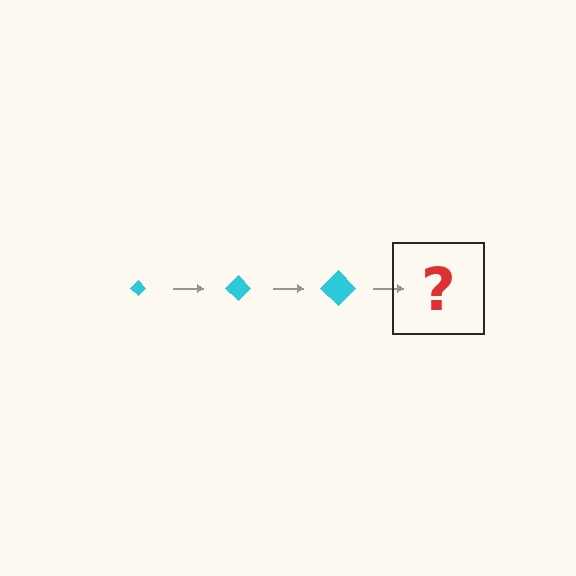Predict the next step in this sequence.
The next step is a cyan diamond, larger than the previous one.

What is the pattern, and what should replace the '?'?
The pattern is that the diamond gets progressively larger each step. The '?' should be a cyan diamond, larger than the previous one.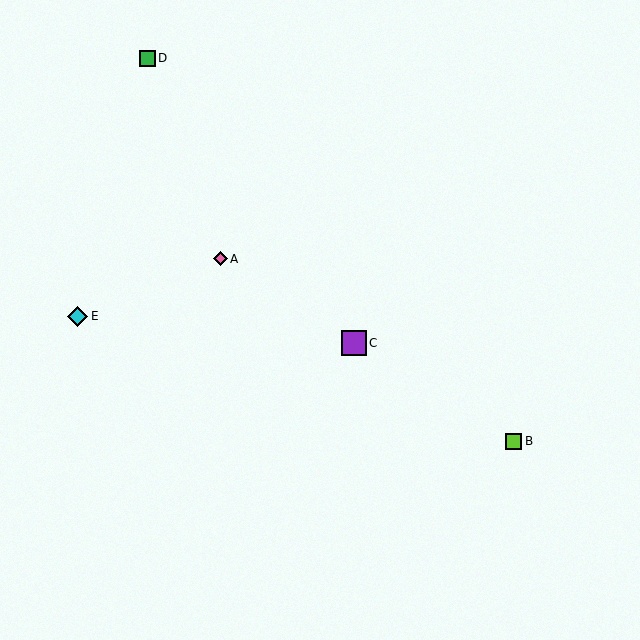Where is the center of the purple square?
The center of the purple square is at (354, 343).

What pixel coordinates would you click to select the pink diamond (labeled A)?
Click at (220, 259) to select the pink diamond A.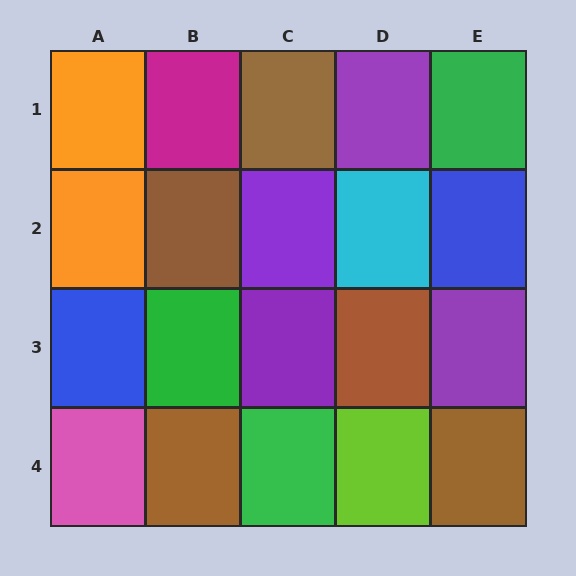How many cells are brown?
5 cells are brown.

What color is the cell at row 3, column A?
Blue.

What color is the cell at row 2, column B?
Brown.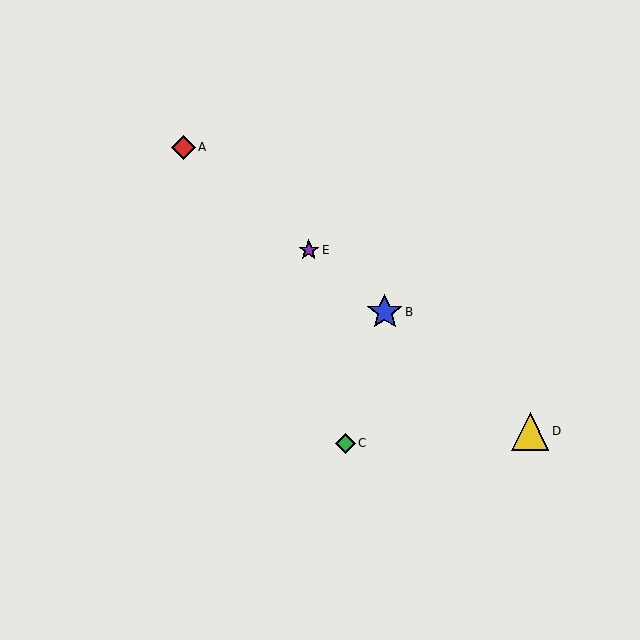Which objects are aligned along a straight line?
Objects A, B, D, E are aligned along a straight line.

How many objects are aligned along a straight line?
4 objects (A, B, D, E) are aligned along a straight line.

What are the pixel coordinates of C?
Object C is at (345, 443).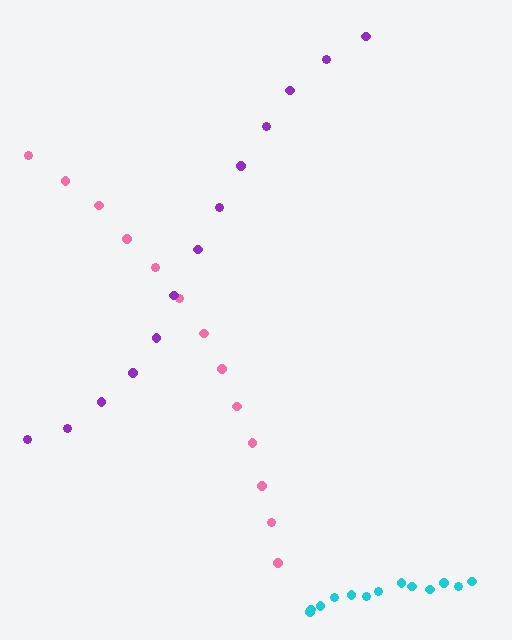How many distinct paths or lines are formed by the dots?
There are 3 distinct paths.